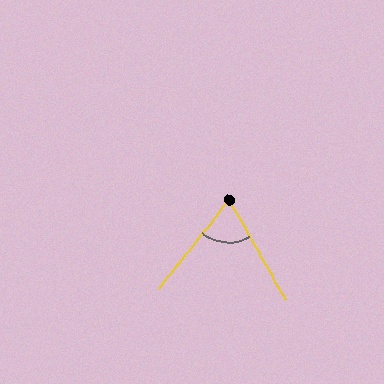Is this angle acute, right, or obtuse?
It is acute.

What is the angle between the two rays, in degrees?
Approximately 68 degrees.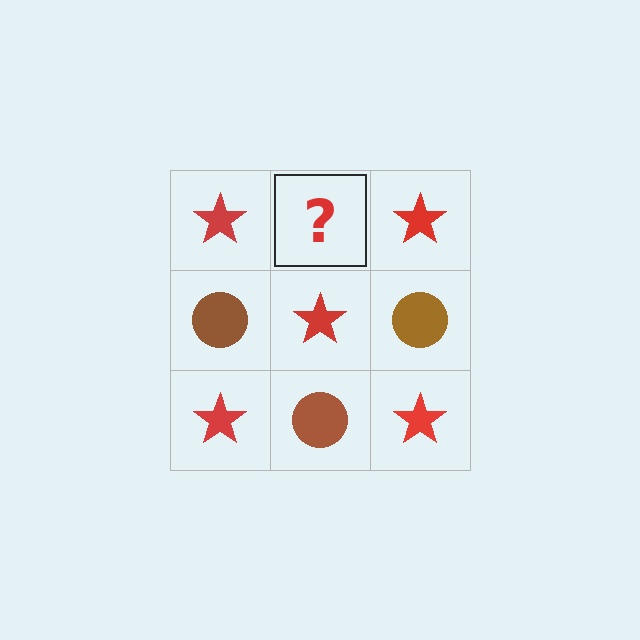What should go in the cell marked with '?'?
The missing cell should contain a brown circle.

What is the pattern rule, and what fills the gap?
The rule is that it alternates red star and brown circle in a checkerboard pattern. The gap should be filled with a brown circle.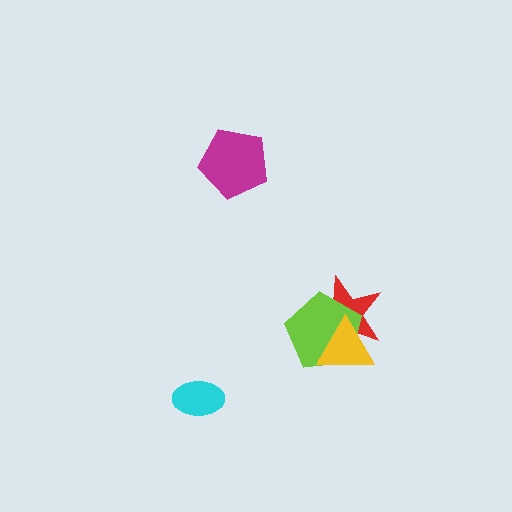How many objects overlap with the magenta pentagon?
0 objects overlap with the magenta pentagon.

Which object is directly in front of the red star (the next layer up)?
The lime pentagon is directly in front of the red star.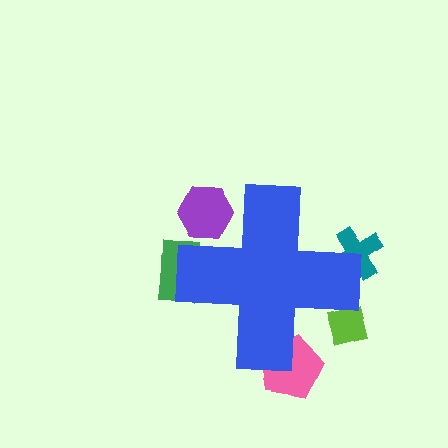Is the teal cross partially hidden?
Yes, the teal cross is partially hidden behind the blue cross.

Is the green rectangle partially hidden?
Yes, the green rectangle is partially hidden behind the blue cross.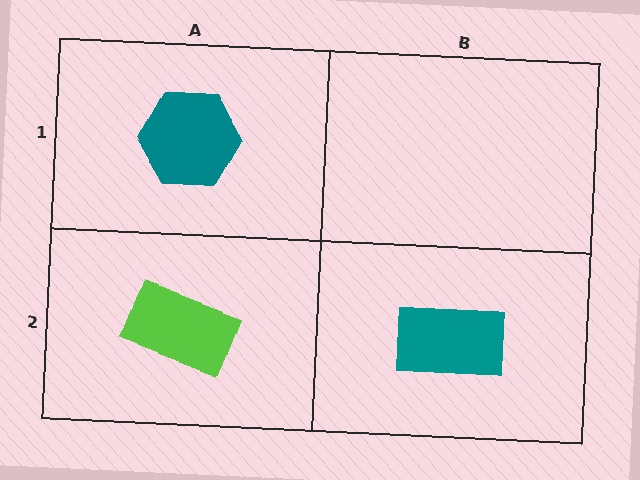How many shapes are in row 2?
2 shapes.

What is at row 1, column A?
A teal hexagon.